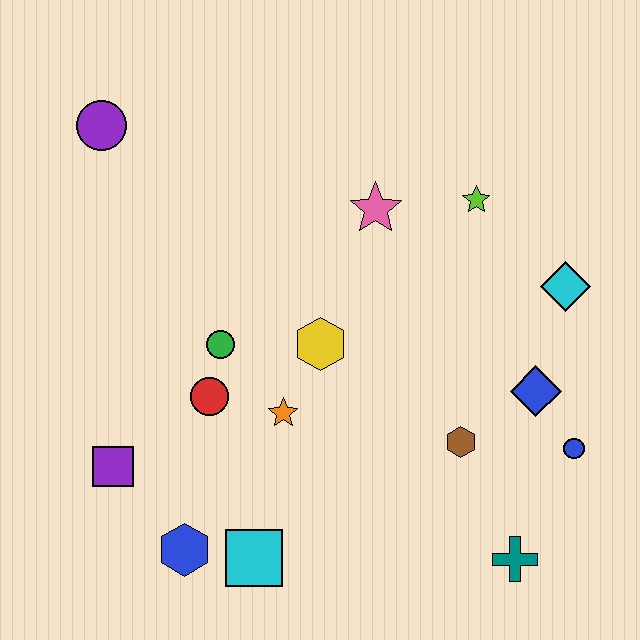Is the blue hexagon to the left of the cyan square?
Yes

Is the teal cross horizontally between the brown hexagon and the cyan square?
No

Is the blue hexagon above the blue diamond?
No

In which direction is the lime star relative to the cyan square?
The lime star is above the cyan square.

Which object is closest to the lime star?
The pink star is closest to the lime star.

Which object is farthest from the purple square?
The cyan diamond is farthest from the purple square.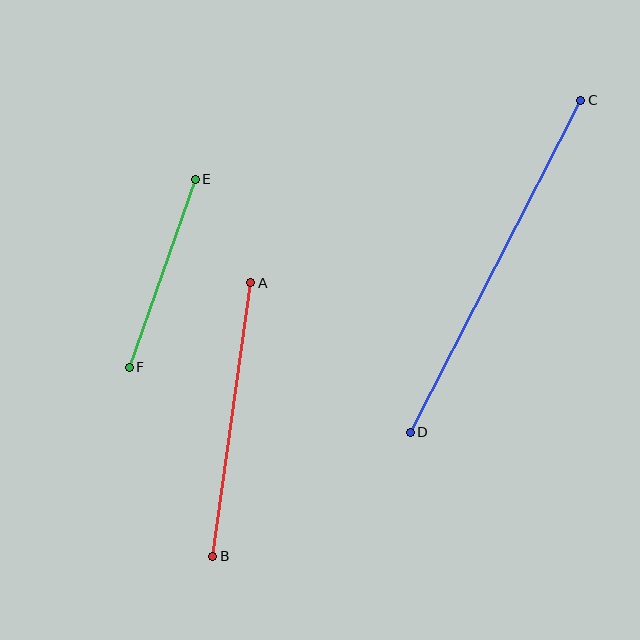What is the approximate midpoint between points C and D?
The midpoint is at approximately (495, 266) pixels.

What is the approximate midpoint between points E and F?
The midpoint is at approximately (162, 273) pixels.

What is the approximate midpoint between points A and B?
The midpoint is at approximately (232, 420) pixels.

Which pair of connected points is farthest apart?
Points C and D are farthest apart.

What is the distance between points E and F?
The distance is approximately 199 pixels.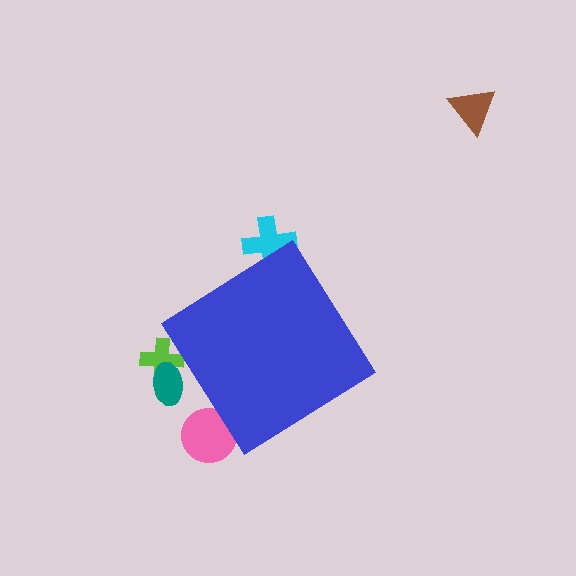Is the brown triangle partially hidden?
No, the brown triangle is fully visible.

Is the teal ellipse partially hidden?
Yes, the teal ellipse is partially hidden behind the blue diamond.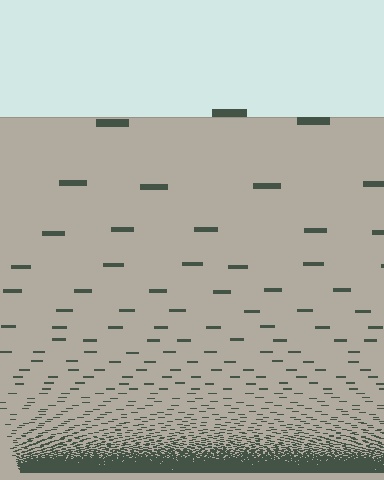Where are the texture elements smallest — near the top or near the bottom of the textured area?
Near the bottom.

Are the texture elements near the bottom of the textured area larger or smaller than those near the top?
Smaller. The gradient is inverted — elements near the bottom are smaller and denser.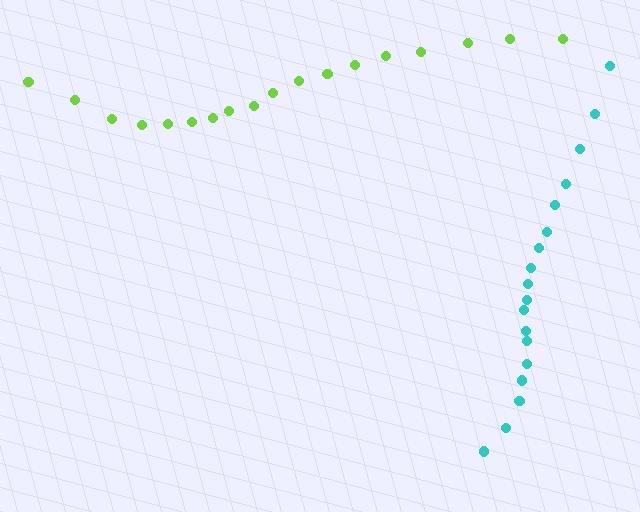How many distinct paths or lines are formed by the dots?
There are 2 distinct paths.